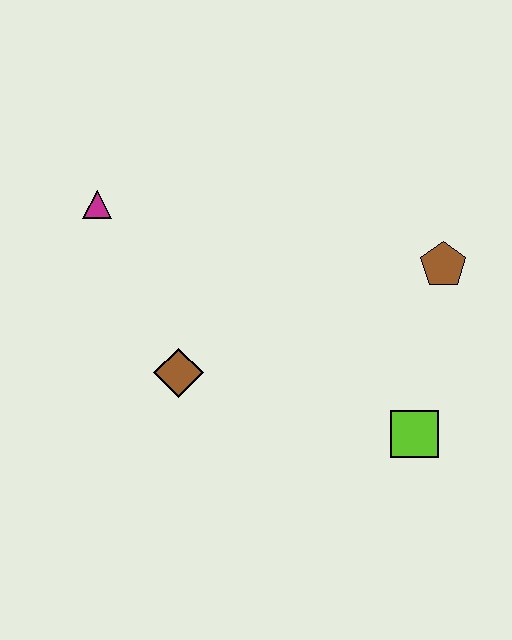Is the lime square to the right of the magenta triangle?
Yes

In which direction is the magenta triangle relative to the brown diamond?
The magenta triangle is above the brown diamond.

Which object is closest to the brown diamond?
The magenta triangle is closest to the brown diamond.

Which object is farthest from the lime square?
The magenta triangle is farthest from the lime square.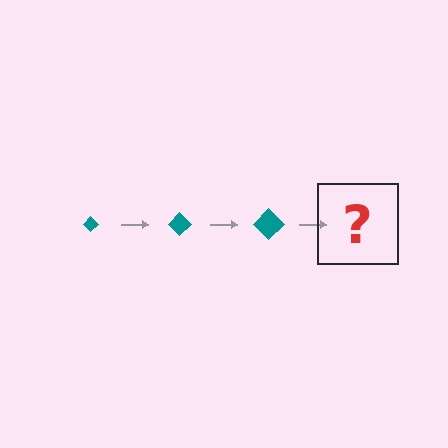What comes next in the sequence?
The next element should be a teal diamond, larger than the previous one.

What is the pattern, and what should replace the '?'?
The pattern is that the diamond gets progressively larger each step. The '?' should be a teal diamond, larger than the previous one.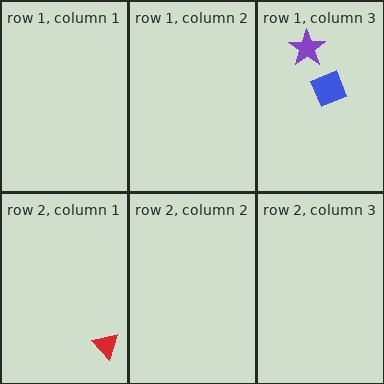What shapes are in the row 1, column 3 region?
The purple star, the blue diamond.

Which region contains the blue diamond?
The row 1, column 3 region.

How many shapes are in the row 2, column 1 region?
1.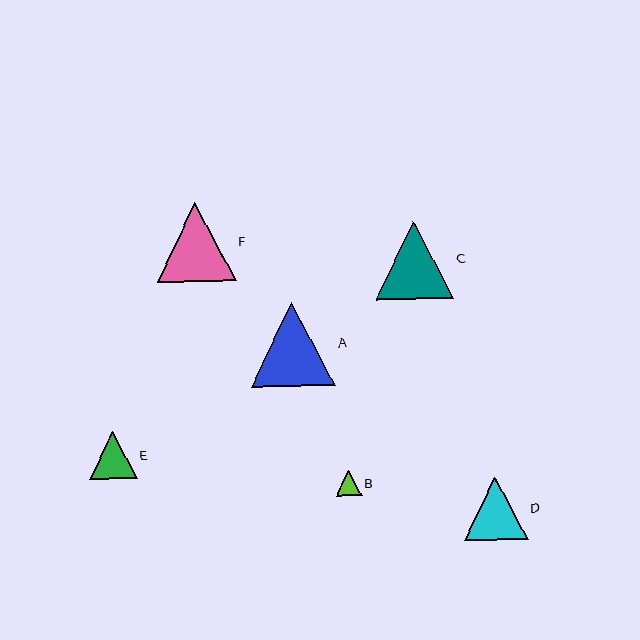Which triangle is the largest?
Triangle A is the largest with a size of approximately 84 pixels.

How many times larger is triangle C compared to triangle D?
Triangle C is approximately 1.2 times the size of triangle D.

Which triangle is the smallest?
Triangle B is the smallest with a size of approximately 25 pixels.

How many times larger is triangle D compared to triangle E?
Triangle D is approximately 1.3 times the size of triangle E.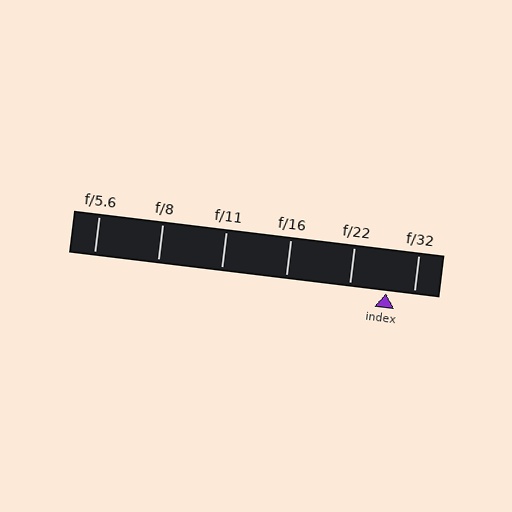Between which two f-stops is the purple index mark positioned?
The index mark is between f/22 and f/32.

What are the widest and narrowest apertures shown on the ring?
The widest aperture shown is f/5.6 and the narrowest is f/32.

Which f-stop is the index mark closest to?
The index mark is closest to f/32.